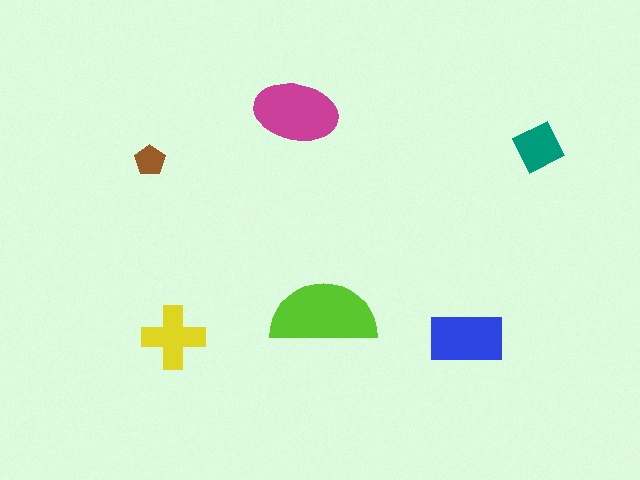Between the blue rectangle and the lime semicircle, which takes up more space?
The lime semicircle.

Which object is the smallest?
The brown pentagon.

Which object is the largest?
The lime semicircle.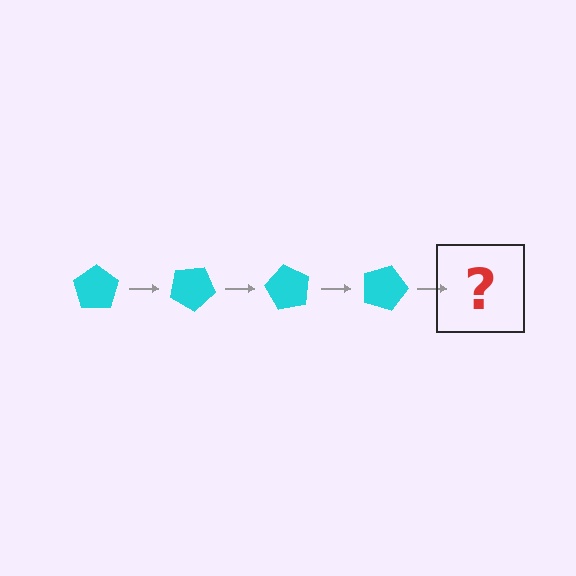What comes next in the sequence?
The next element should be a cyan pentagon rotated 120 degrees.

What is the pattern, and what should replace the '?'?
The pattern is that the pentagon rotates 30 degrees each step. The '?' should be a cyan pentagon rotated 120 degrees.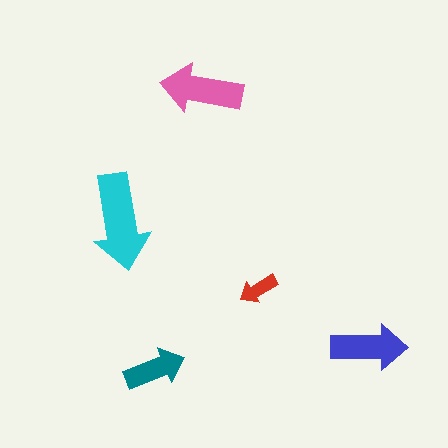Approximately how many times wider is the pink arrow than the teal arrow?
About 1.5 times wider.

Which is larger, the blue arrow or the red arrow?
The blue one.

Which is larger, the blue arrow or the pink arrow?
The pink one.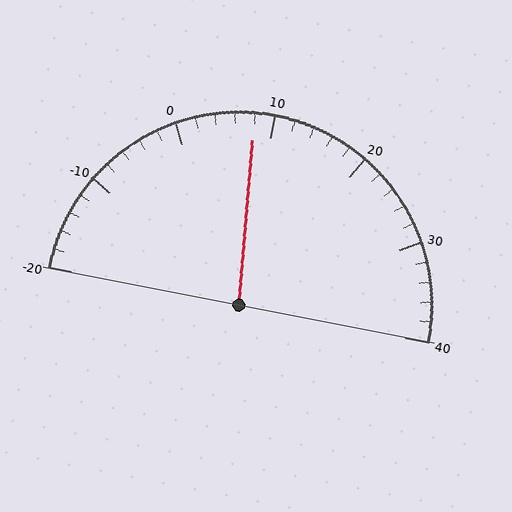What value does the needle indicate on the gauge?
The needle indicates approximately 8.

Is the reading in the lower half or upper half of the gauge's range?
The reading is in the lower half of the range (-20 to 40).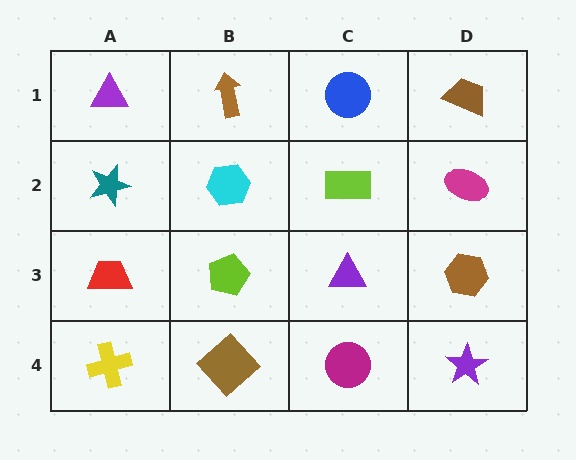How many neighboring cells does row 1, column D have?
2.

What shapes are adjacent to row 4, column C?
A purple triangle (row 3, column C), a brown diamond (row 4, column B), a purple star (row 4, column D).